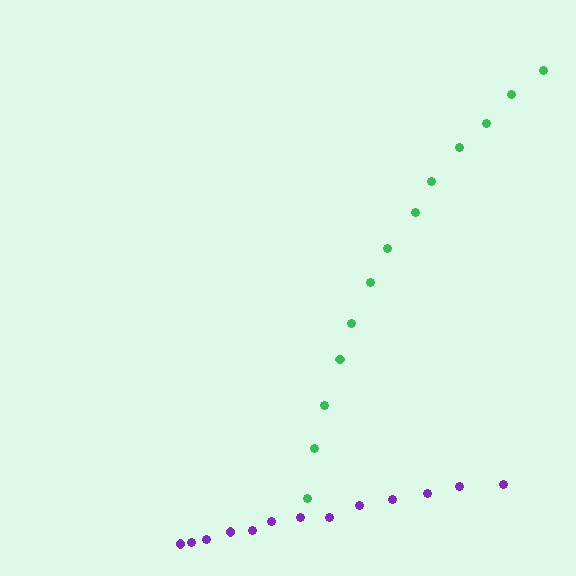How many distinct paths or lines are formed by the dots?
There are 2 distinct paths.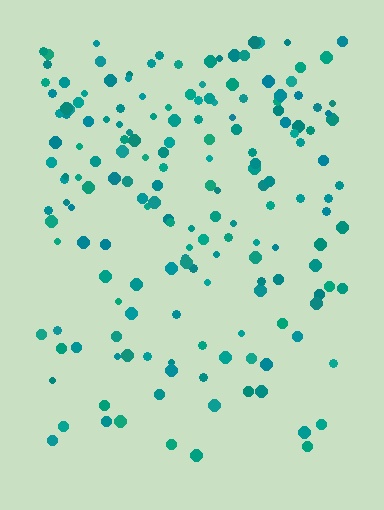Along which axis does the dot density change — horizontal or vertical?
Vertical.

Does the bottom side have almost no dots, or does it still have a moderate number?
Still a moderate number, just noticeably fewer than the top.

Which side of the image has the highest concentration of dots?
The top.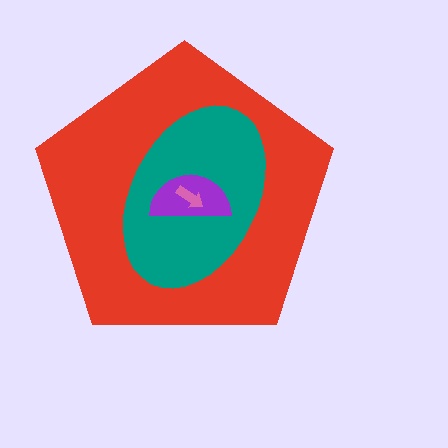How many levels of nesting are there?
4.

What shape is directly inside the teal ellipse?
The purple semicircle.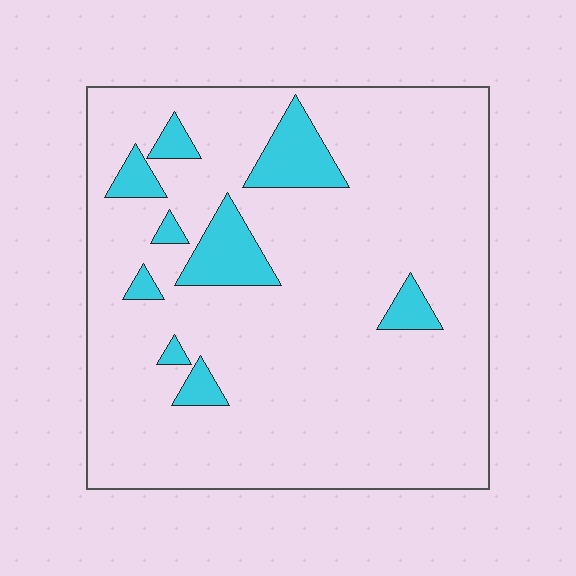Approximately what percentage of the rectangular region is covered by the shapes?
Approximately 10%.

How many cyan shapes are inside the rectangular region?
9.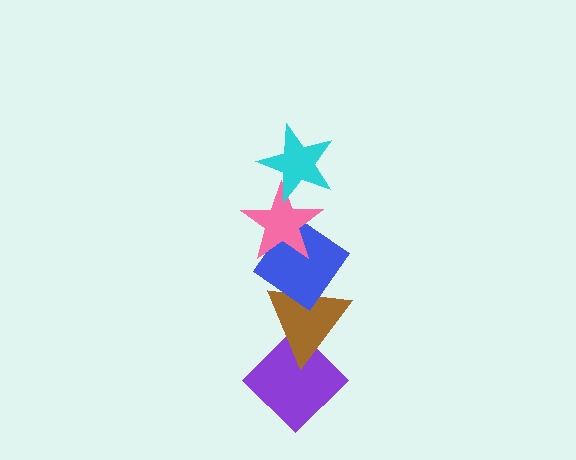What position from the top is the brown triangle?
The brown triangle is 4th from the top.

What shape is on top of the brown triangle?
The blue diamond is on top of the brown triangle.